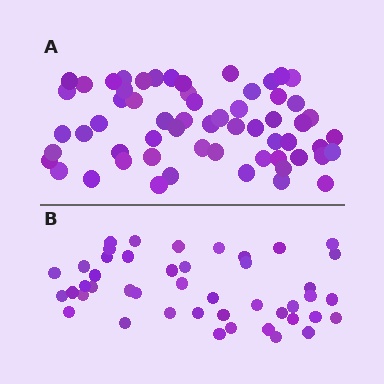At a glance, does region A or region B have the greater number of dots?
Region A (the top region) has more dots.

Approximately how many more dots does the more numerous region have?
Region A has approximately 15 more dots than region B.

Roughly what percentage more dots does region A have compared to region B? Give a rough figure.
About 35% more.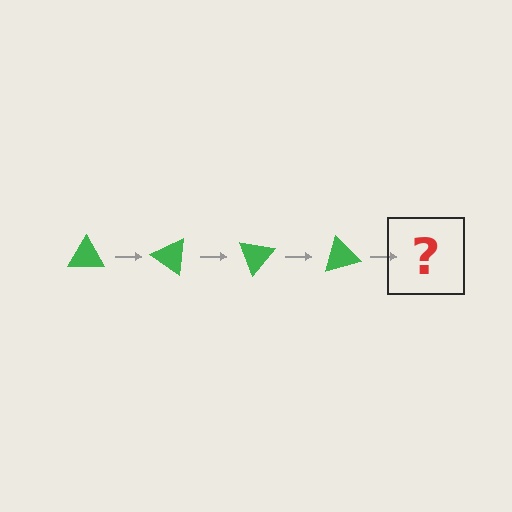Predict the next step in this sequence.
The next step is a green triangle rotated 140 degrees.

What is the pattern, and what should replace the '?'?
The pattern is that the triangle rotates 35 degrees each step. The '?' should be a green triangle rotated 140 degrees.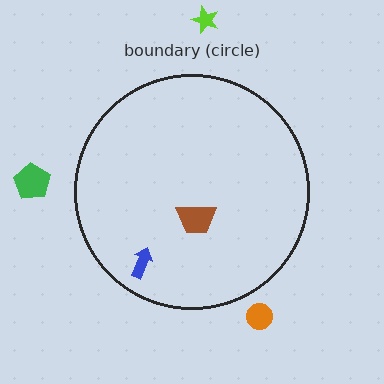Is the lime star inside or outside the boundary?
Outside.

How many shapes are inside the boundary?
2 inside, 3 outside.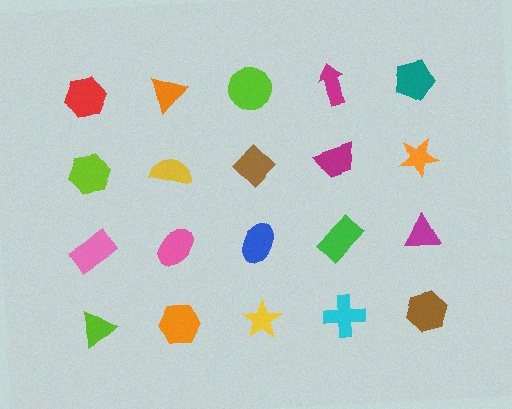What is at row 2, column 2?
A yellow semicircle.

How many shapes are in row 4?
5 shapes.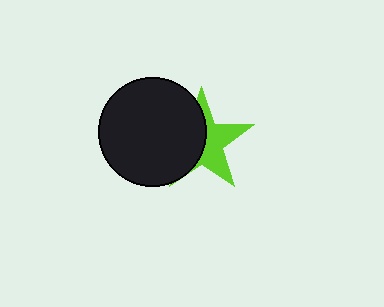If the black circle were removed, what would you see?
You would see the complete lime star.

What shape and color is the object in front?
The object in front is a black circle.